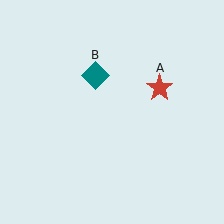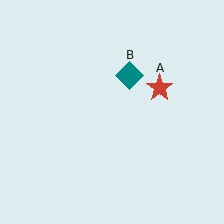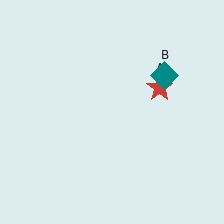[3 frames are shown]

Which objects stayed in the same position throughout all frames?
Red star (object A) remained stationary.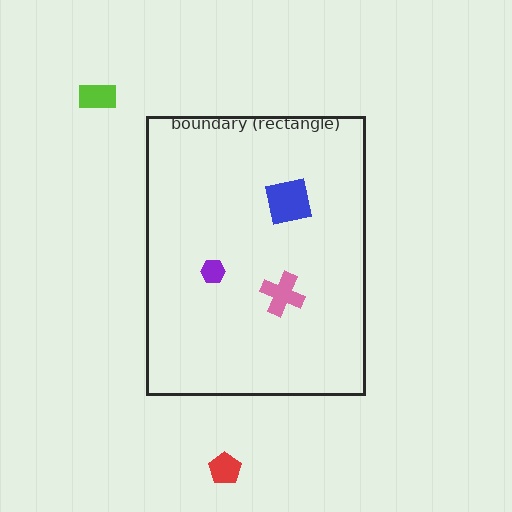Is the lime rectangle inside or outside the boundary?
Outside.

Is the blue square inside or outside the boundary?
Inside.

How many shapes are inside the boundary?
3 inside, 2 outside.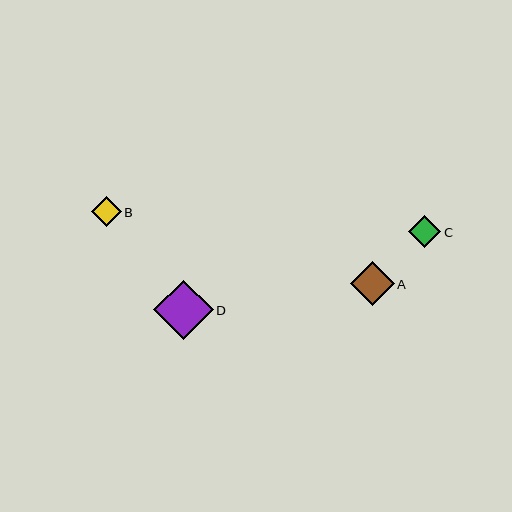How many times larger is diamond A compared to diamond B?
Diamond A is approximately 1.5 times the size of diamond B.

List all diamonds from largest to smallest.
From largest to smallest: D, A, C, B.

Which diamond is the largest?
Diamond D is the largest with a size of approximately 59 pixels.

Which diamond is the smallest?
Diamond B is the smallest with a size of approximately 30 pixels.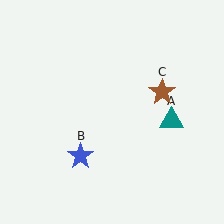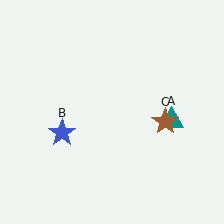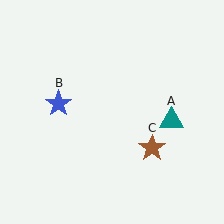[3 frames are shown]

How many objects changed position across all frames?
2 objects changed position: blue star (object B), brown star (object C).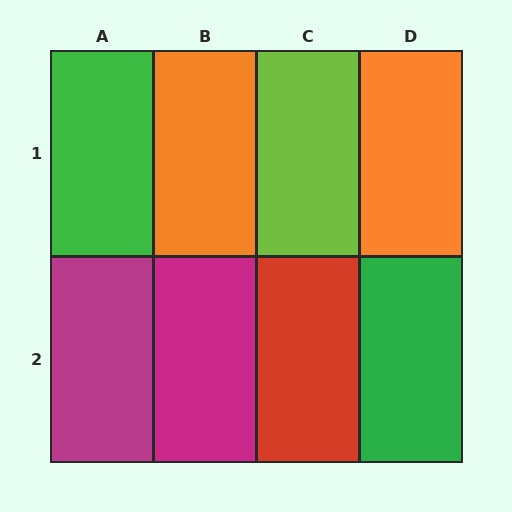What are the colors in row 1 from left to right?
Green, orange, lime, orange.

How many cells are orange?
2 cells are orange.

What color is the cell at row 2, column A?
Magenta.